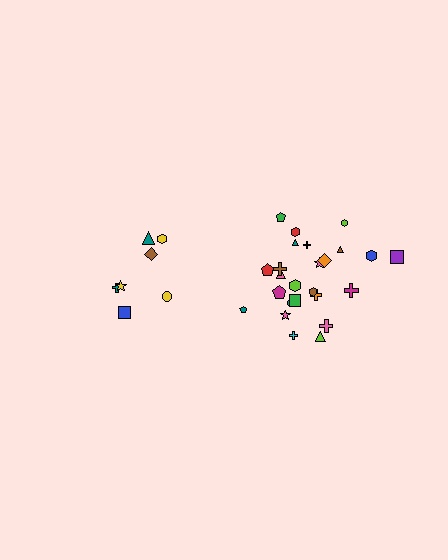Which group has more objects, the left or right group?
The right group.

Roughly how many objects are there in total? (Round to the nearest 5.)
Roughly 30 objects in total.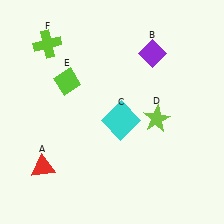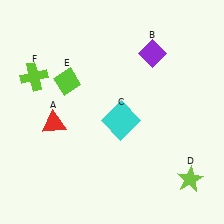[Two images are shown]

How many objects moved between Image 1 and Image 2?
3 objects moved between the two images.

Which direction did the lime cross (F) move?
The lime cross (F) moved down.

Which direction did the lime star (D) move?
The lime star (D) moved down.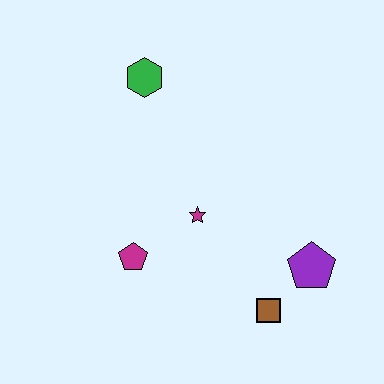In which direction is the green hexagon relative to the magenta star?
The green hexagon is above the magenta star.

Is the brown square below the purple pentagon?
Yes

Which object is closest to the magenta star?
The magenta pentagon is closest to the magenta star.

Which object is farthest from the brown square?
The green hexagon is farthest from the brown square.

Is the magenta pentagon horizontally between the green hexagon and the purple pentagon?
No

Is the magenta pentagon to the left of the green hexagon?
Yes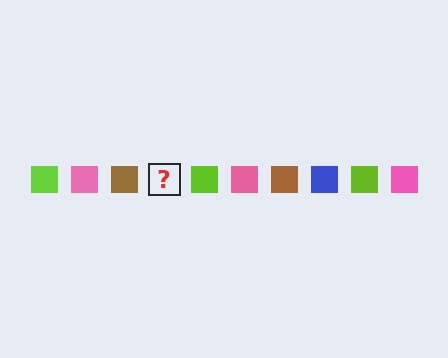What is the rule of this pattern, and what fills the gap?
The rule is that the pattern cycles through lime, pink, brown, blue squares. The gap should be filled with a blue square.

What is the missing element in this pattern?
The missing element is a blue square.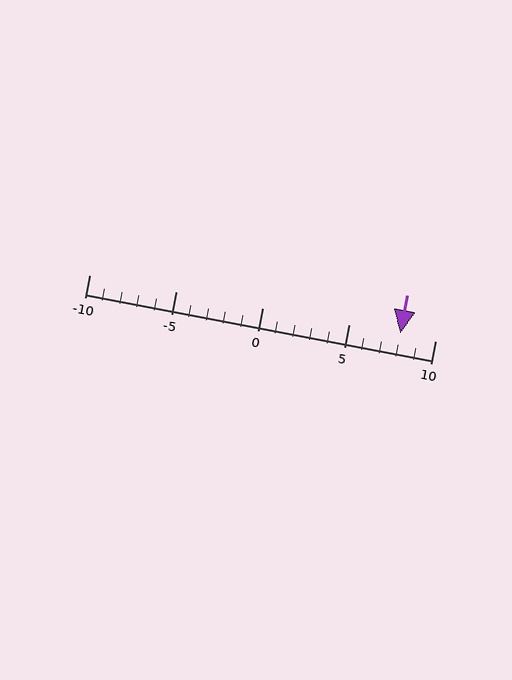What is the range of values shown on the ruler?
The ruler shows values from -10 to 10.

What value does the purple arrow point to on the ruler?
The purple arrow points to approximately 8.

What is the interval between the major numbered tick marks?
The major tick marks are spaced 5 units apart.